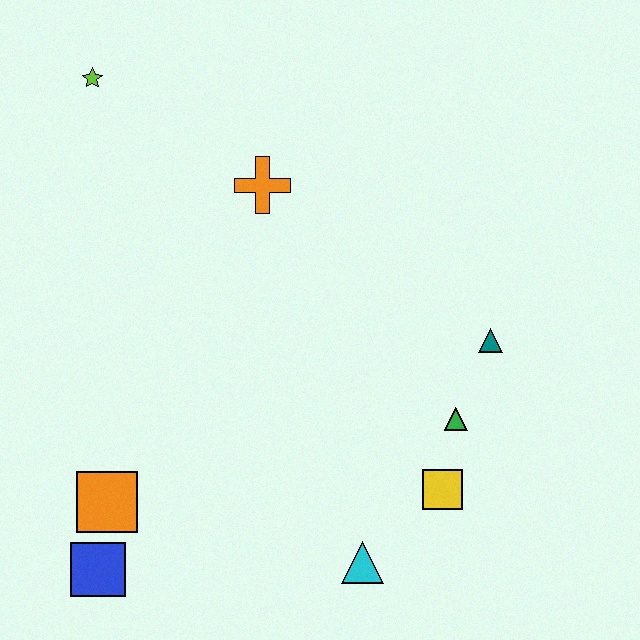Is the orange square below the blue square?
No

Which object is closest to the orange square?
The blue square is closest to the orange square.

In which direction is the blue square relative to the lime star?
The blue square is below the lime star.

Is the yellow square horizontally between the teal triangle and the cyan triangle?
Yes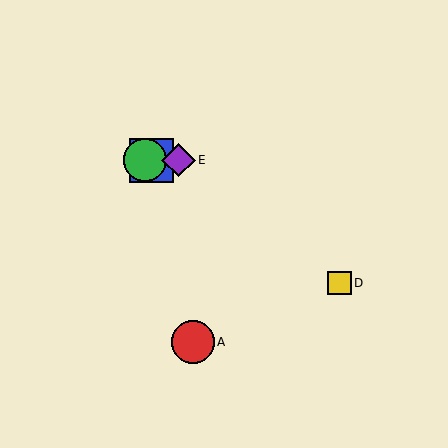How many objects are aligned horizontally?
3 objects (B, C, E) are aligned horizontally.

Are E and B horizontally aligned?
Yes, both are at y≈160.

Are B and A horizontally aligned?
No, B is at y≈160 and A is at y≈342.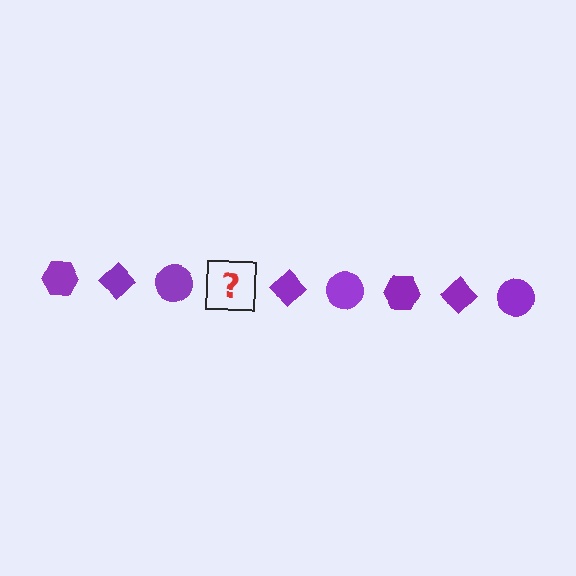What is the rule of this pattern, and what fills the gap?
The rule is that the pattern cycles through hexagon, diamond, circle shapes in purple. The gap should be filled with a purple hexagon.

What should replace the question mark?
The question mark should be replaced with a purple hexagon.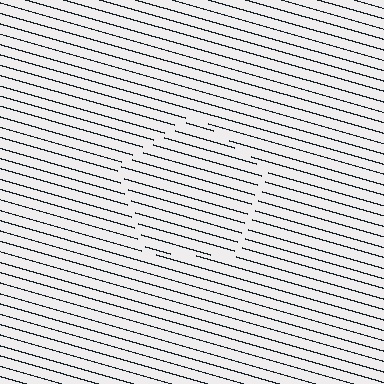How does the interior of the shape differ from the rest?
The interior of the shape contains the same grating, shifted by half a period — the contour is defined by the phase discontinuity where line-ends from the inner and outer gratings abut.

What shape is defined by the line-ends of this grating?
An illusory pentagon. The interior of the shape contains the same grating, shifted by half a period — the contour is defined by the phase discontinuity where line-ends from the inner and outer gratings abut.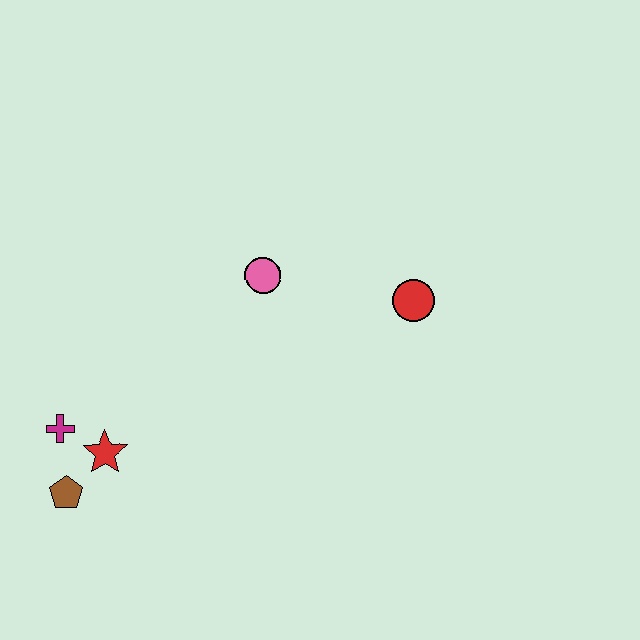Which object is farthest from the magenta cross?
The red circle is farthest from the magenta cross.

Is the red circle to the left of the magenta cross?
No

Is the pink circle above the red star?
Yes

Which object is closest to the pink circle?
The red circle is closest to the pink circle.